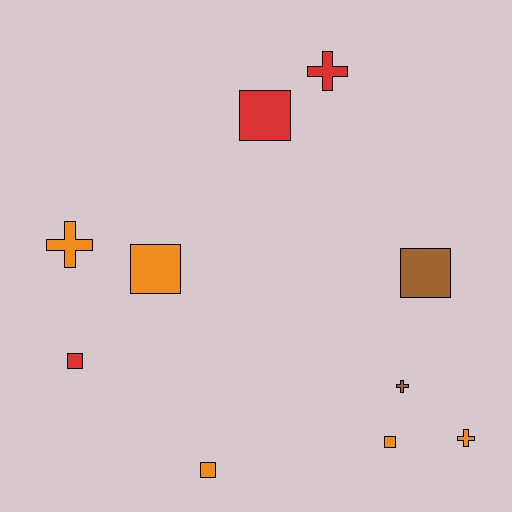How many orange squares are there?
There are 3 orange squares.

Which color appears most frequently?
Orange, with 5 objects.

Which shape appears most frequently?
Square, with 6 objects.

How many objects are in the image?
There are 10 objects.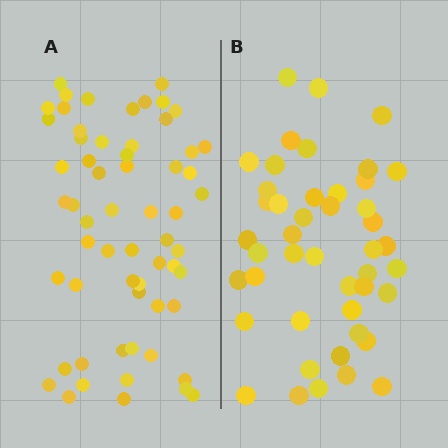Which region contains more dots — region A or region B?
Region A (the left region) has more dots.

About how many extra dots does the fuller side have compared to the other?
Region A has approximately 15 more dots than region B.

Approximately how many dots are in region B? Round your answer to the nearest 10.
About 40 dots. (The exact count is 45, which rounds to 40.)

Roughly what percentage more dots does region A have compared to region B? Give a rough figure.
About 35% more.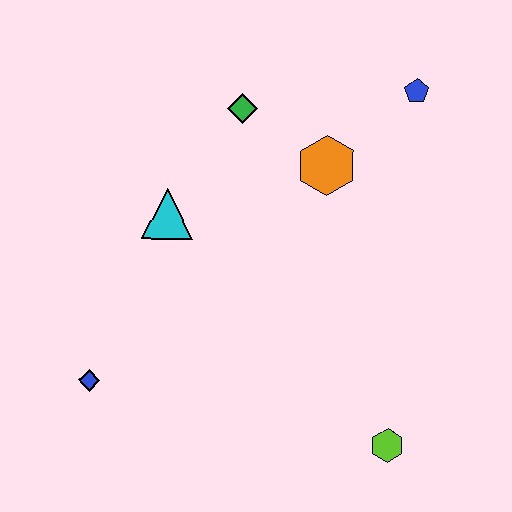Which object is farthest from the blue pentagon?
The blue diamond is farthest from the blue pentagon.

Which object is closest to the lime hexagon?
The orange hexagon is closest to the lime hexagon.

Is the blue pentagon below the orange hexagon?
No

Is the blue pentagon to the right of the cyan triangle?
Yes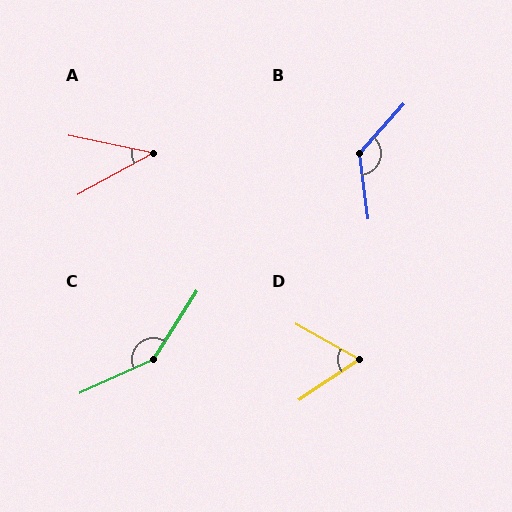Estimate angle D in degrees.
Approximately 63 degrees.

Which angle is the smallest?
A, at approximately 40 degrees.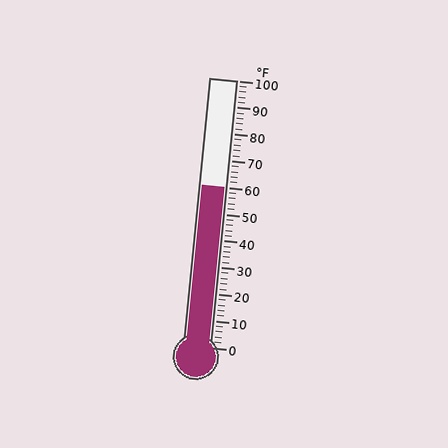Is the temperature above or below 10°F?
The temperature is above 10°F.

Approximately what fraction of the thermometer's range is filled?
The thermometer is filled to approximately 60% of its range.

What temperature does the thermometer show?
The thermometer shows approximately 60°F.